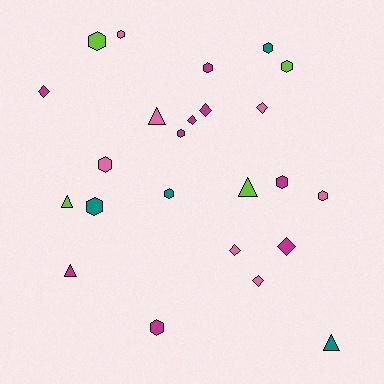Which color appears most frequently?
Magenta, with 9 objects.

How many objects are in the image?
There are 24 objects.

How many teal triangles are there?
There is 1 teal triangle.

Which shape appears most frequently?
Hexagon, with 12 objects.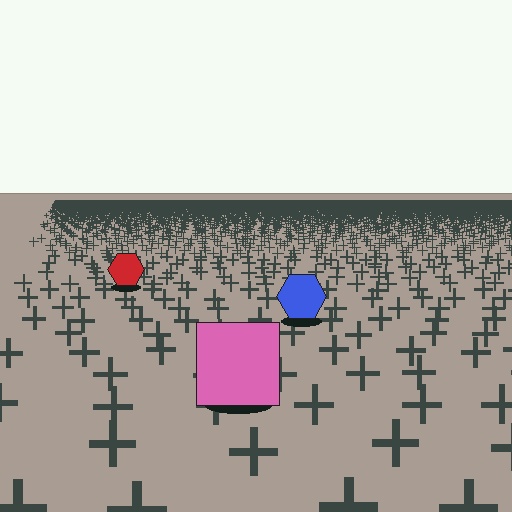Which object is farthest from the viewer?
The red hexagon is farthest from the viewer. It appears smaller and the ground texture around it is denser.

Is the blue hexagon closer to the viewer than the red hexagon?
Yes. The blue hexagon is closer — you can tell from the texture gradient: the ground texture is coarser near it.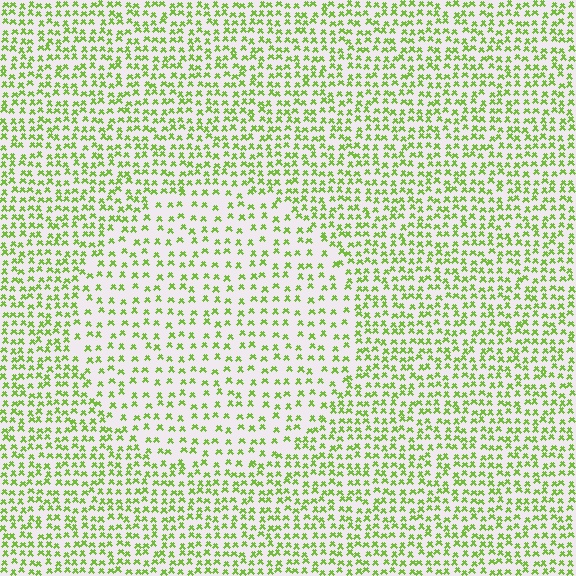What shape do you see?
I see a circle.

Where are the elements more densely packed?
The elements are more densely packed outside the circle boundary.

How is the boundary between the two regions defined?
The boundary is defined by a change in element density (approximately 1.8x ratio). All elements are the same color, size, and shape.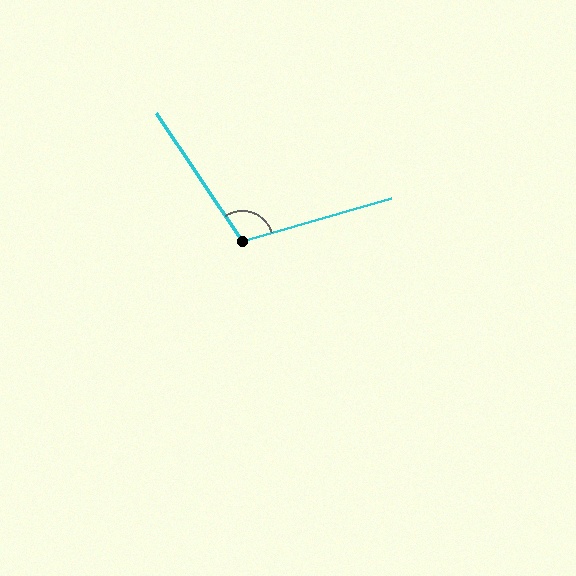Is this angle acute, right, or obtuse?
It is obtuse.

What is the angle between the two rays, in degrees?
Approximately 108 degrees.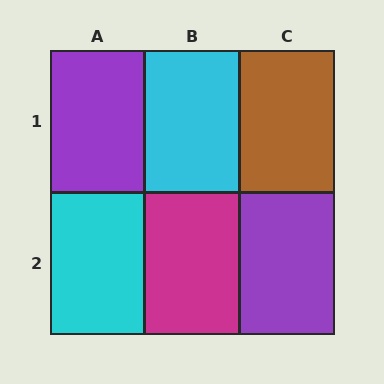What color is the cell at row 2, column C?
Purple.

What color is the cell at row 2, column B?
Magenta.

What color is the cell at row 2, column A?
Cyan.